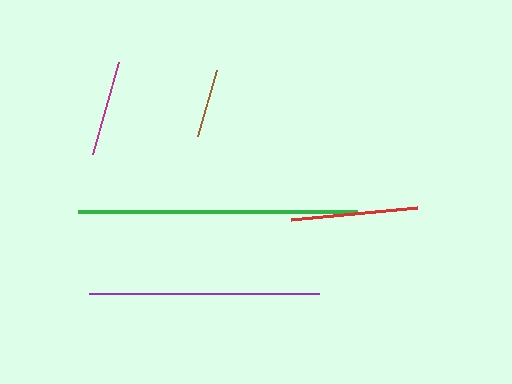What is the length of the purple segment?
The purple segment is approximately 230 pixels long.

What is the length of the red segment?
The red segment is approximately 126 pixels long.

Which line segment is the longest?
The green line is the longest at approximately 279 pixels.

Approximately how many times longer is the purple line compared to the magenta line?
The purple line is approximately 2.4 times the length of the magenta line.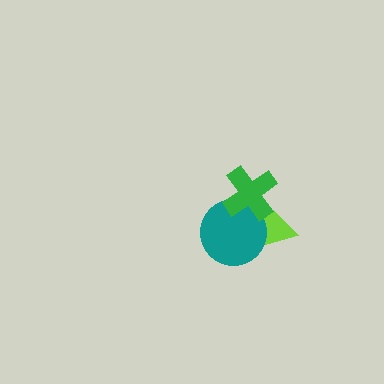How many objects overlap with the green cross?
2 objects overlap with the green cross.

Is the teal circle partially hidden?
Yes, it is partially covered by another shape.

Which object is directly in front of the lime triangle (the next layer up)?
The teal circle is directly in front of the lime triangle.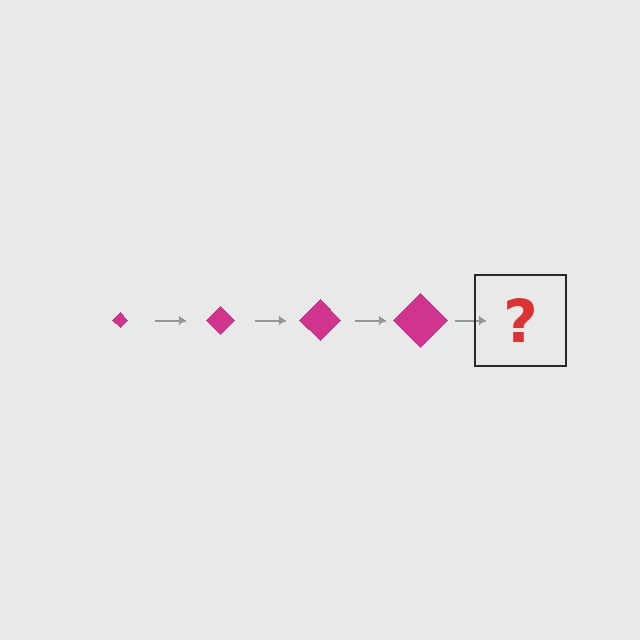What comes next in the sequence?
The next element should be a magenta diamond, larger than the previous one.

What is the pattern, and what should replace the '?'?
The pattern is that the diamond gets progressively larger each step. The '?' should be a magenta diamond, larger than the previous one.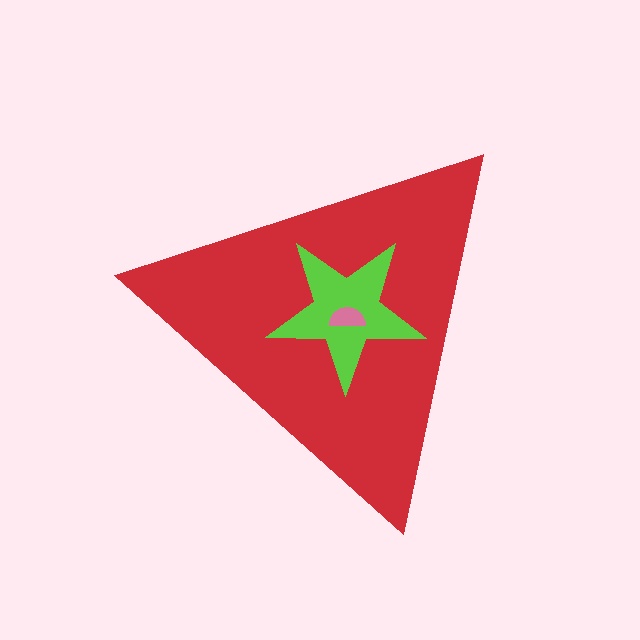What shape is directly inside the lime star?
The pink semicircle.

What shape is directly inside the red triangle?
The lime star.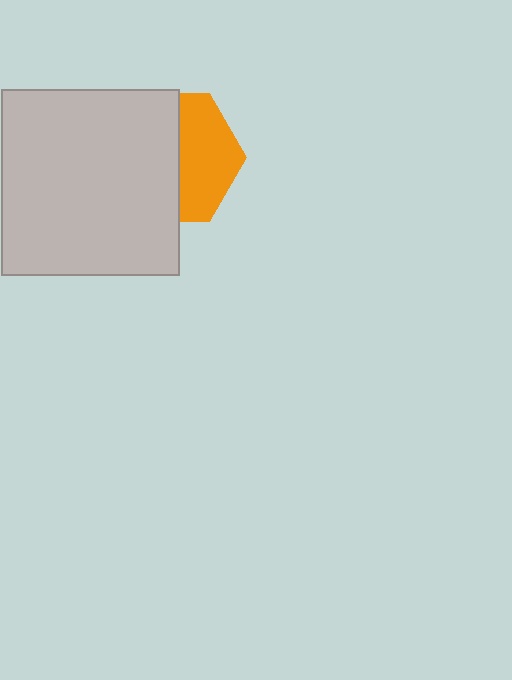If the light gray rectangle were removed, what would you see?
You would see the complete orange hexagon.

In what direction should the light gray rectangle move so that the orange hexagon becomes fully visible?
The light gray rectangle should move left. That is the shortest direction to clear the overlap and leave the orange hexagon fully visible.